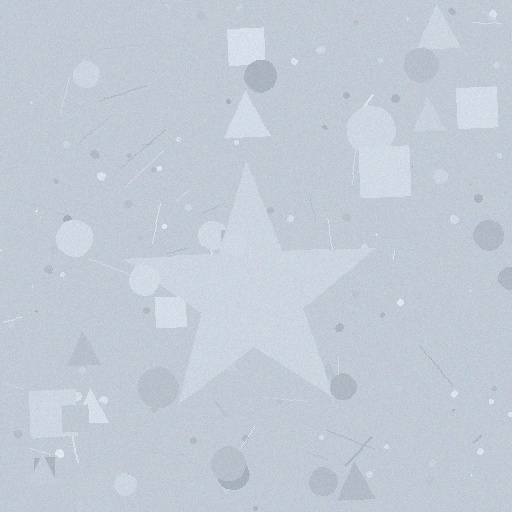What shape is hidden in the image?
A star is hidden in the image.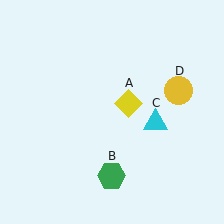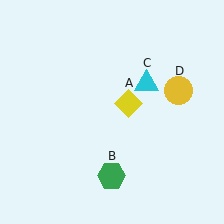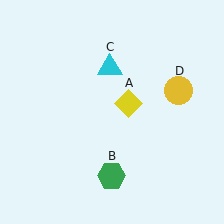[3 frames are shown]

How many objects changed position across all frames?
1 object changed position: cyan triangle (object C).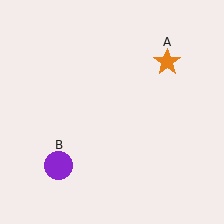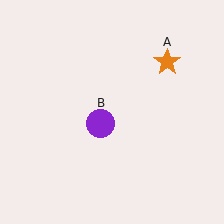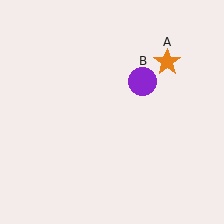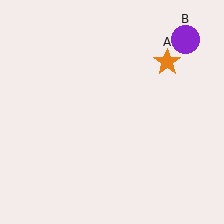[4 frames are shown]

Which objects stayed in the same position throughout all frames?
Orange star (object A) remained stationary.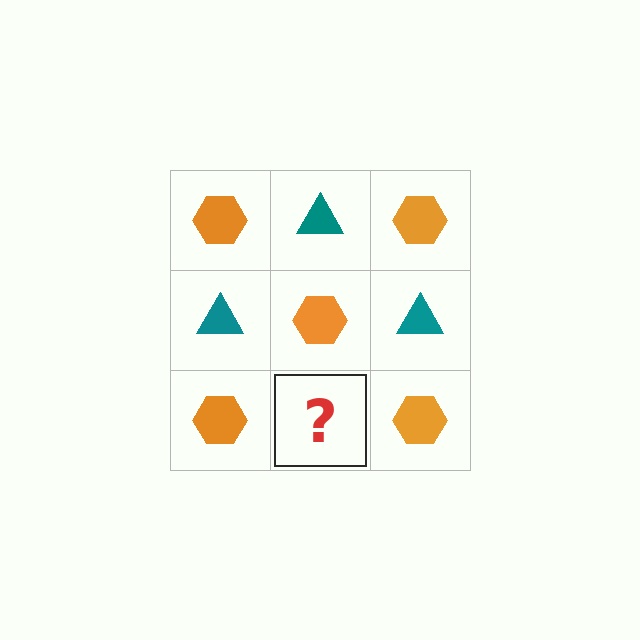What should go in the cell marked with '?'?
The missing cell should contain a teal triangle.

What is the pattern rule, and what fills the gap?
The rule is that it alternates orange hexagon and teal triangle in a checkerboard pattern. The gap should be filled with a teal triangle.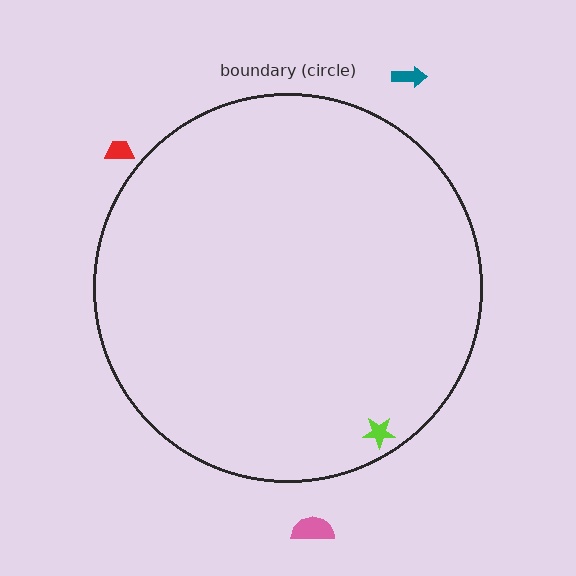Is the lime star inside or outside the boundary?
Inside.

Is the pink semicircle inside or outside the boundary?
Outside.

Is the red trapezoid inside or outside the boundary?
Outside.